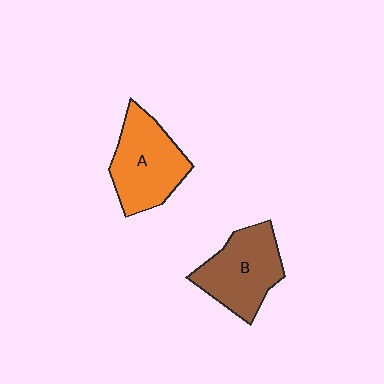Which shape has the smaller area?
Shape B (brown).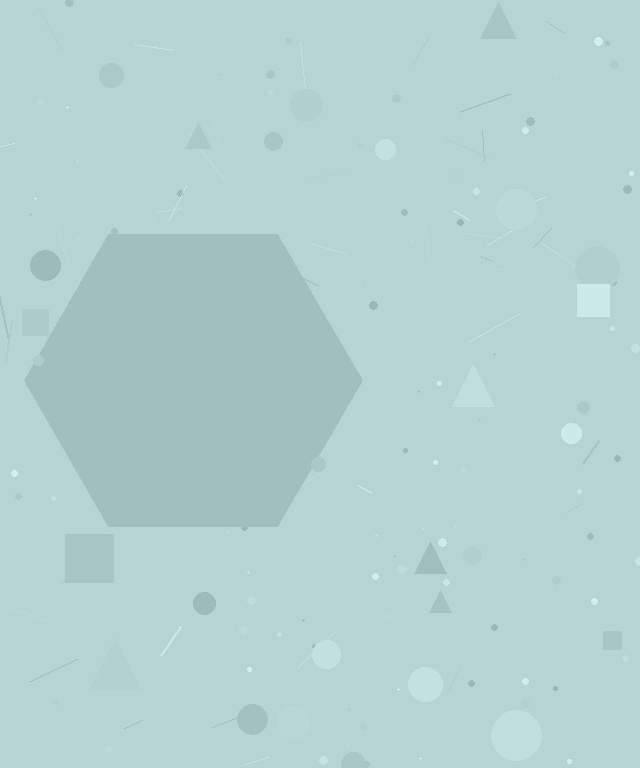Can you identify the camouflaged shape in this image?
The camouflaged shape is a hexagon.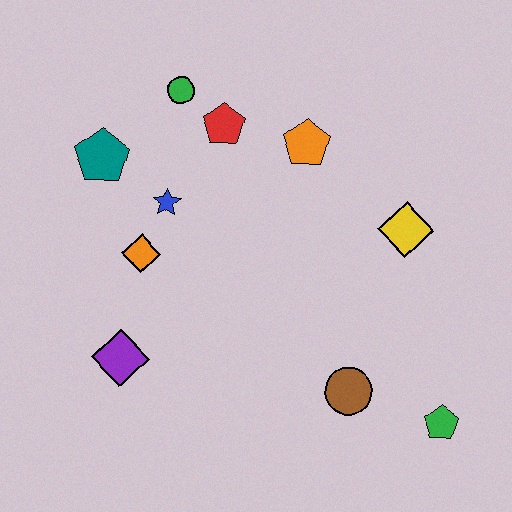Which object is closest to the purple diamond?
The orange diamond is closest to the purple diamond.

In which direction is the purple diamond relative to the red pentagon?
The purple diamond is below the red pentagon.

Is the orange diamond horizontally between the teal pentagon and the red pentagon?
Yes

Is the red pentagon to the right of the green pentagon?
No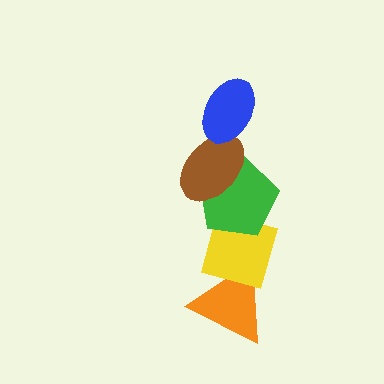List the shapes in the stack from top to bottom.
From top to bottom: the blue ellipse, the brown ellipse, the green pentagon, the yellow diamond, the orange triangle.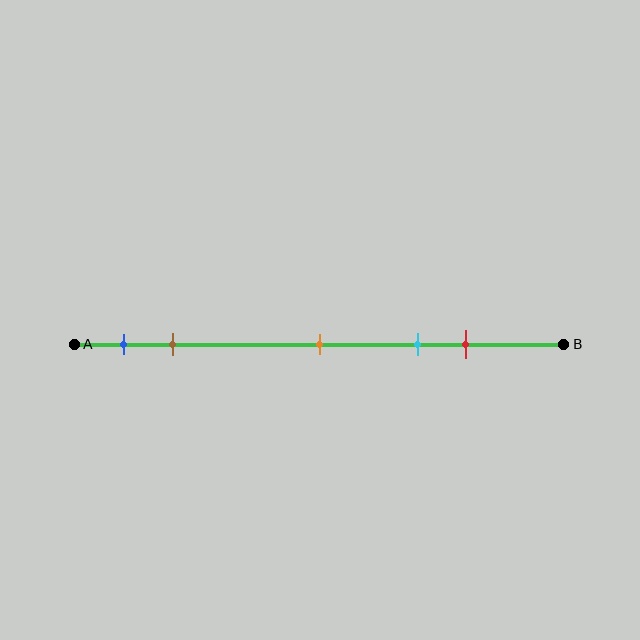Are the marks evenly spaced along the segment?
No, the marks are not evenly spaced.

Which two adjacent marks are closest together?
The blue and brown marks are the closest adjacent pair.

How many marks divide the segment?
There are 5 marks dividing the segment.